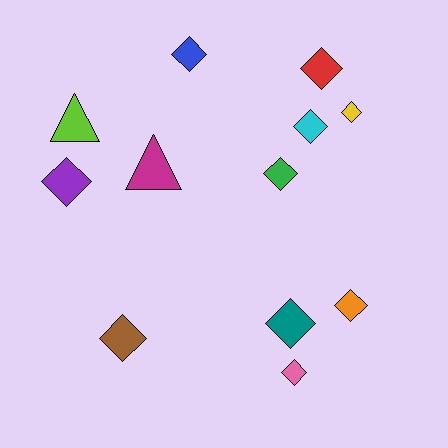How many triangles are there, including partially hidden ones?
There are 2 triangles.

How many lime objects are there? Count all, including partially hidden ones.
There is 1 lime object.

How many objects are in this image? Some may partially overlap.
There are 12 objects.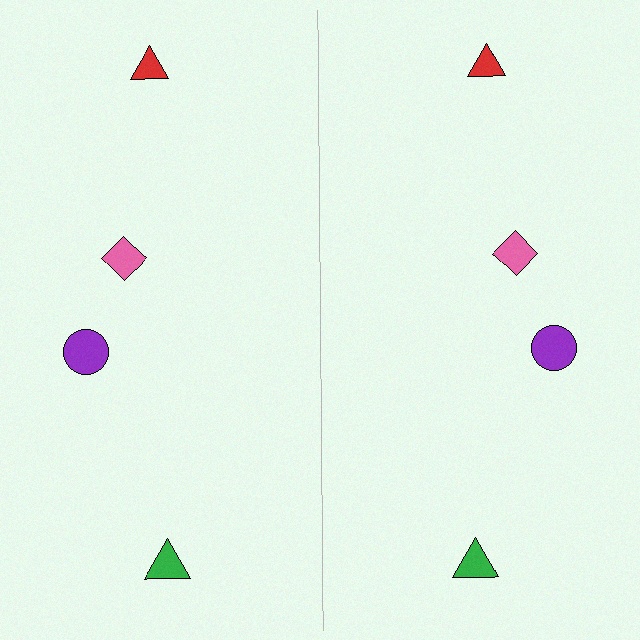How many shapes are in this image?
There are 8 shapes in this image.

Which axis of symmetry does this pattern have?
The pattern has a vertical axis of symmetry running through the center of the image.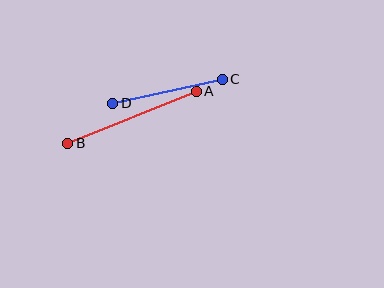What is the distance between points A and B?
The distance is approximately 139 pixels.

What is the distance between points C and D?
The distance is approximately 112 pixels.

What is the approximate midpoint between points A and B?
The midpoint is at approximately (132, 117) pixels.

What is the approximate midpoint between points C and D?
The midpoint is at approximately (168, 91) pixels.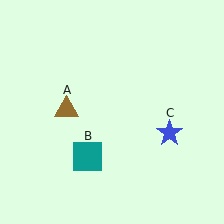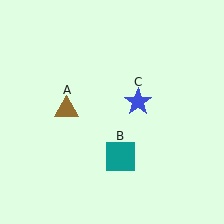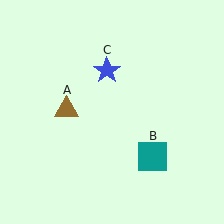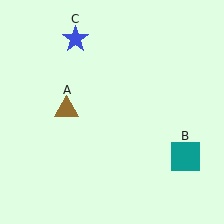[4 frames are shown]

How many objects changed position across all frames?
2 objects changed position: teal square (object B), blue star (object C).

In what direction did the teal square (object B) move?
The teal square (object B) moved right.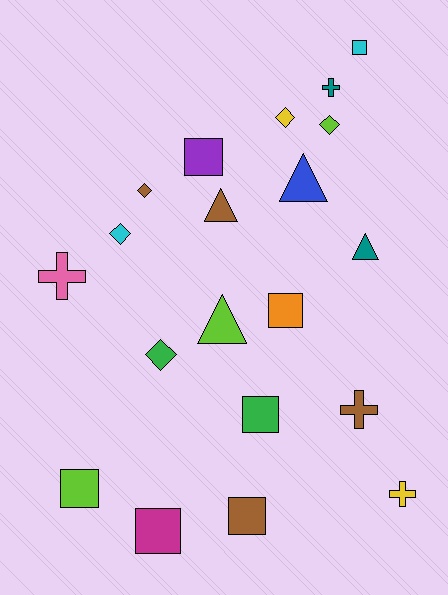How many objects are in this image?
There are 20 objects.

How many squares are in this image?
There are 7 squares.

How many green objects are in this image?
There are 2 green objects.